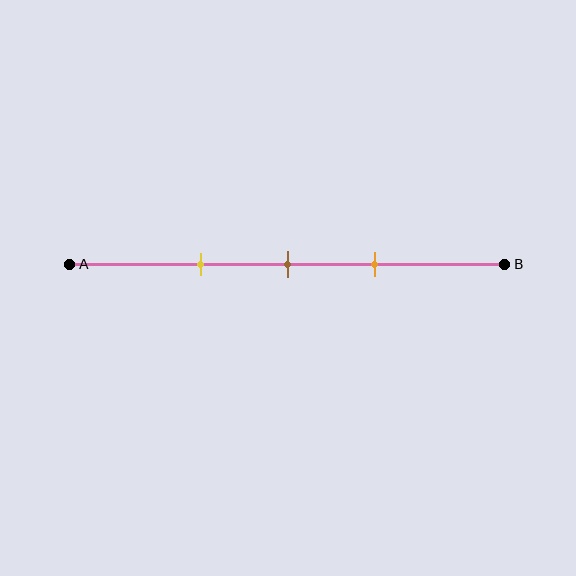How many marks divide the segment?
There are 3 marks dividing the segment.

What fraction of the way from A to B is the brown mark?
The brown mark is approximately 50% (0.5) of the way from A to B.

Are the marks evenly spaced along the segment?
Yes, the marks are approximately evenly spaced.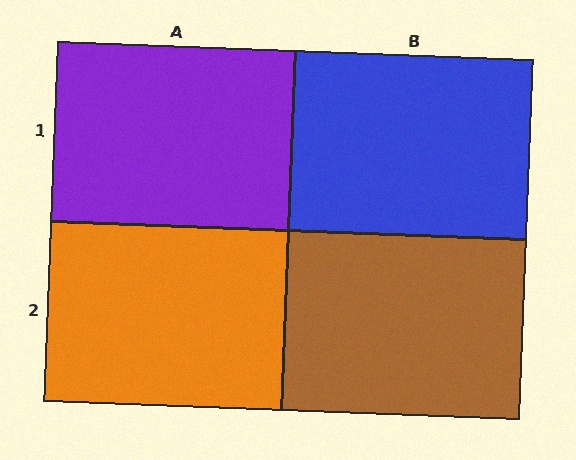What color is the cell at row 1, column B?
Blue.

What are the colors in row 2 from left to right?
Orange, brown.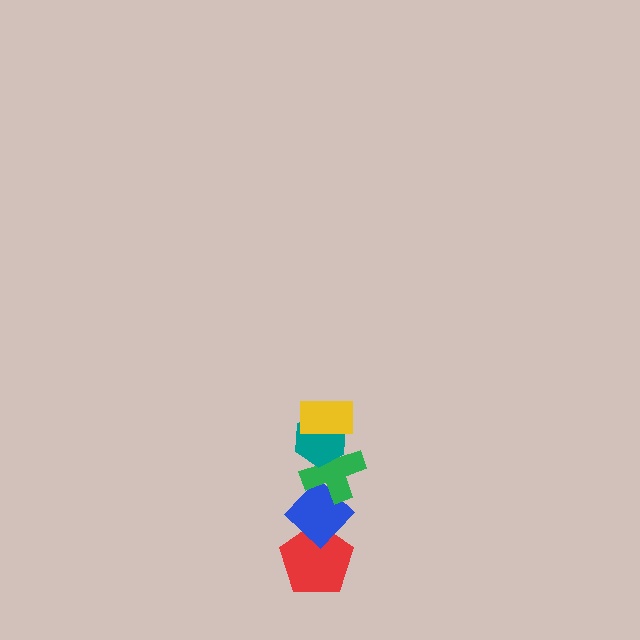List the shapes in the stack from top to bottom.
From top to bottom: the yellow rectangle, the teal hexagon, the green cross, the blue diamond, the red pentagon.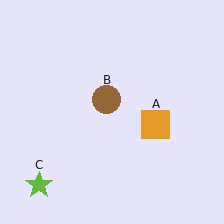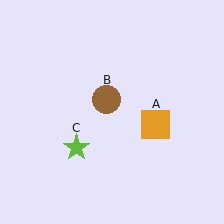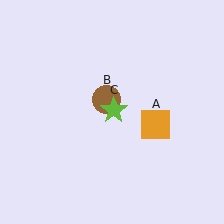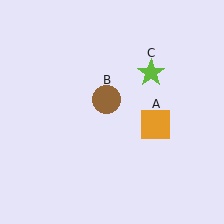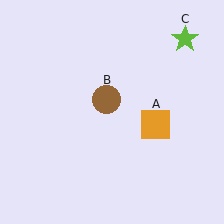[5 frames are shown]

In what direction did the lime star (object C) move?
The lime star (object C) moved up and to the right.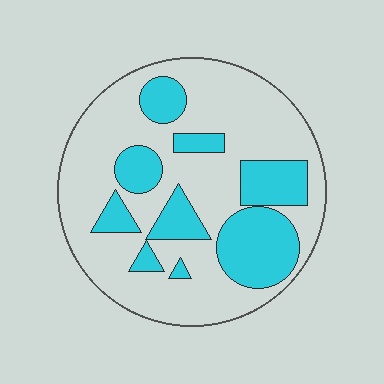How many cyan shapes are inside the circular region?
9.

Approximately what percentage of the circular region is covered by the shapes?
Approximately 30%.